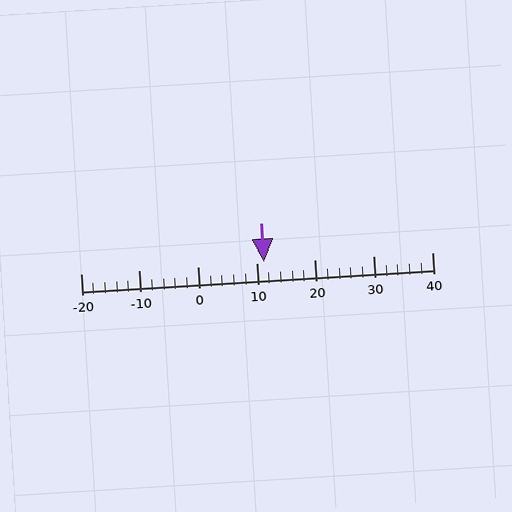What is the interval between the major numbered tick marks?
The major tick marks are spaced 10 units apart.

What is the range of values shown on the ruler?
The ruler shows values from -20 to 40.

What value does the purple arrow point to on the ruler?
The purple arrow points to approximately 11.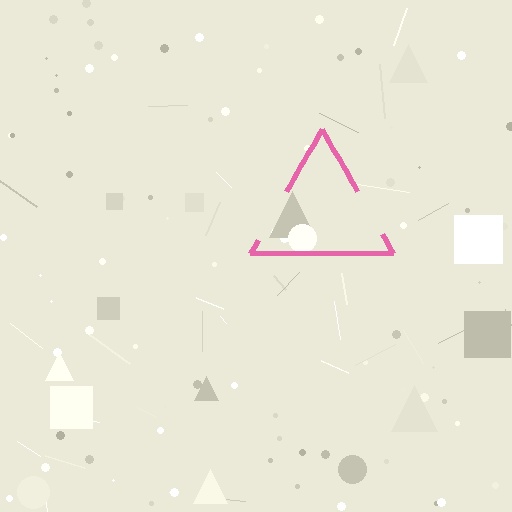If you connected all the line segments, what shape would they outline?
They would outline a triangle.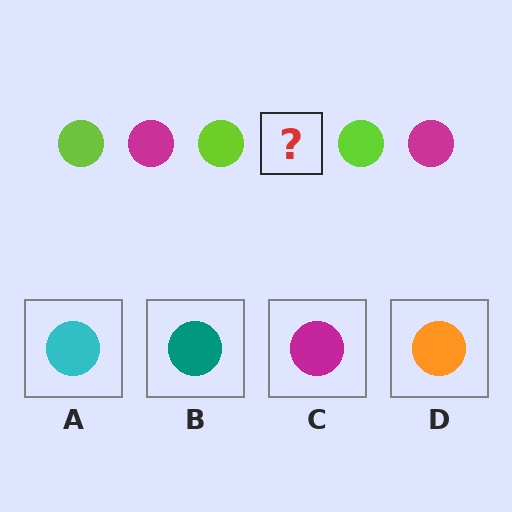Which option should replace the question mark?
Option C.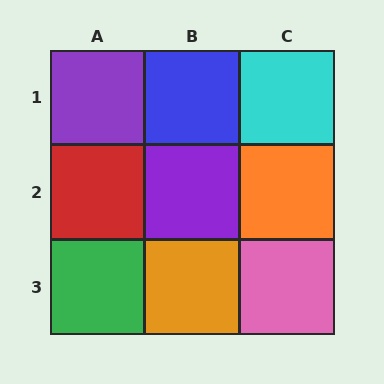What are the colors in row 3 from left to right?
Green, orange, pink.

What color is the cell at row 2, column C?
Orange.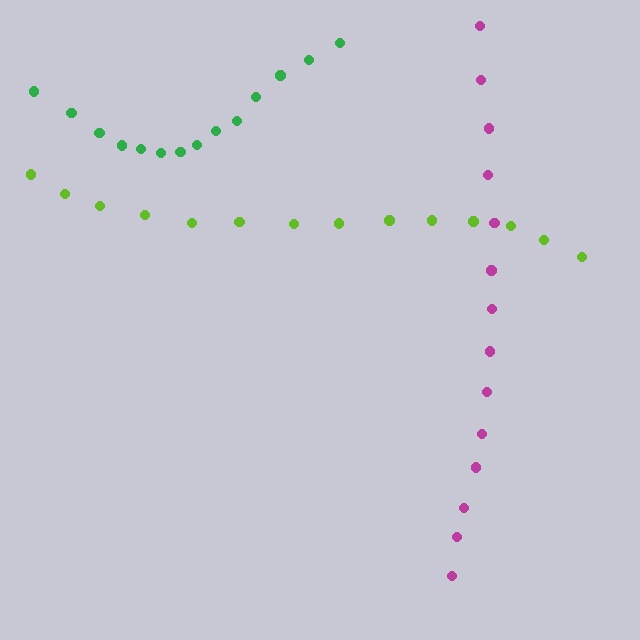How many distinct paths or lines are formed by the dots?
There are 3 distinct paths.